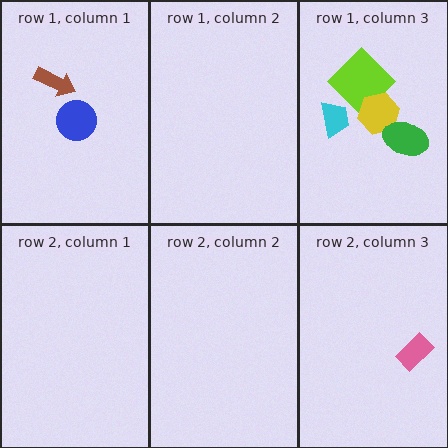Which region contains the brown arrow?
The row 1, column 1 region.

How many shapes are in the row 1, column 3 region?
4.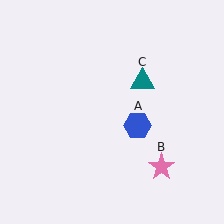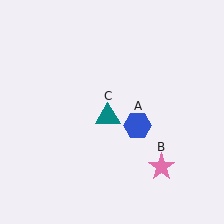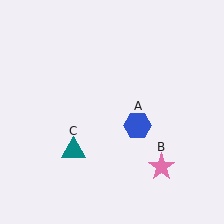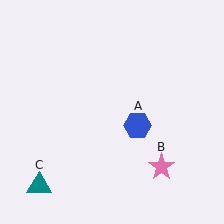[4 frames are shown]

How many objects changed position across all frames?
1 object changed position: teal triangle (object C).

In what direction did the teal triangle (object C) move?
The teal triangle (object C) moved down and to the left.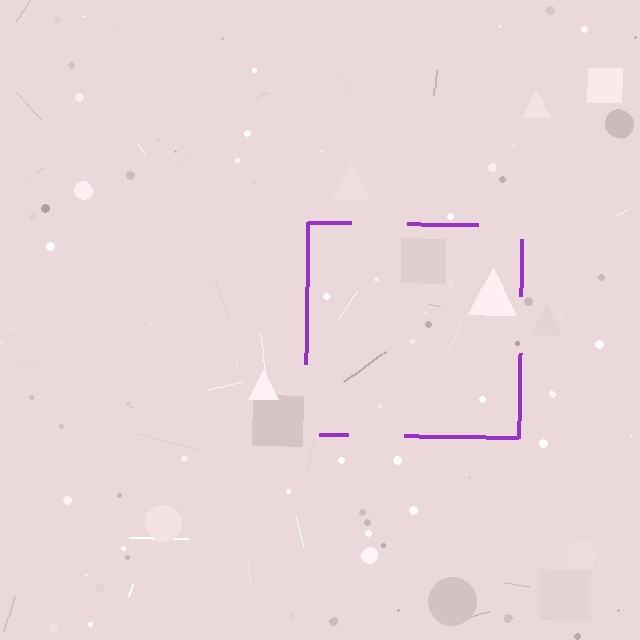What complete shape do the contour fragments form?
The contour fragments form a square.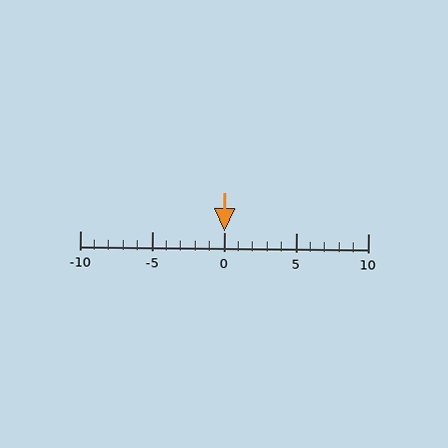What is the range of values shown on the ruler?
The ruler shows values from -10 to 10.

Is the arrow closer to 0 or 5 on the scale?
The arrow is closer to 0.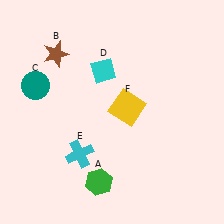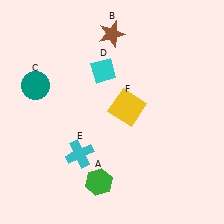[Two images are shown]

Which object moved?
The brown star (B) moved right.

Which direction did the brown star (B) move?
The brown star (B) moved right.